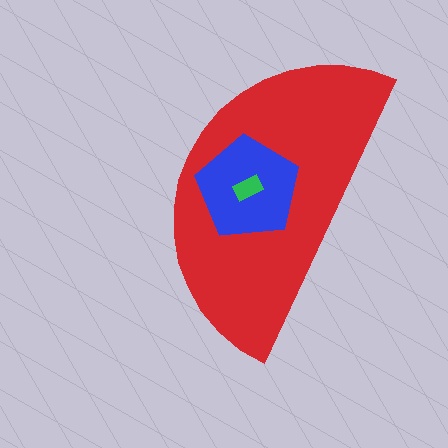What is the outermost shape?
The red semicircle.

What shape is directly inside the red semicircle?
The blue pentagon.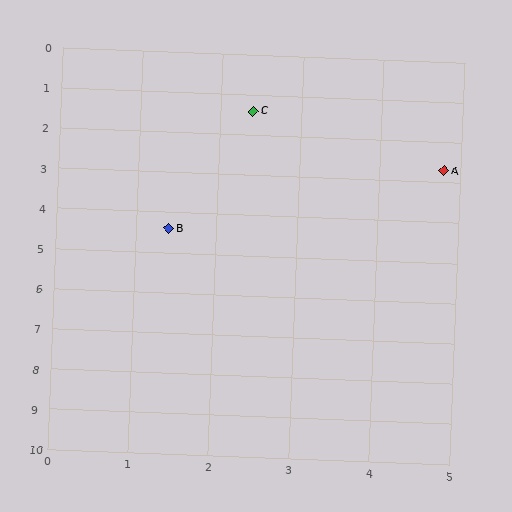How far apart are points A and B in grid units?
Points A and B are about 3.8 grid units apart.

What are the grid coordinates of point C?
Point C is at approximately (2.4, 1.4).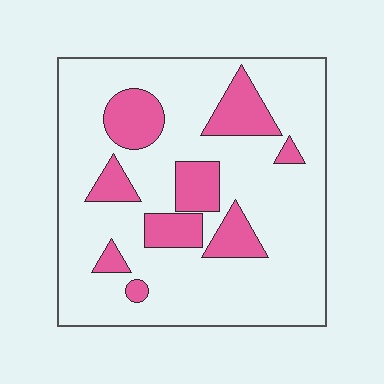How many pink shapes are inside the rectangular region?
9.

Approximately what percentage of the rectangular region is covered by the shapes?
Approximately 20%.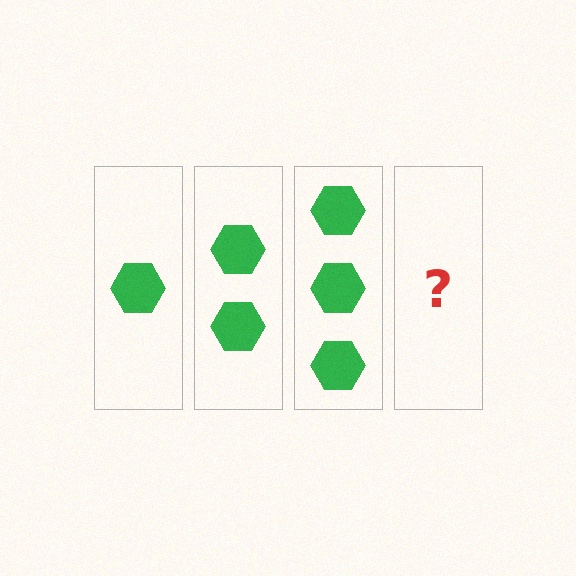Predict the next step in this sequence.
The next step is 4 hexagons.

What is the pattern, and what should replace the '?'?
The pattern is that each step adds one more hexagon. The '?' should be 4 hexagons.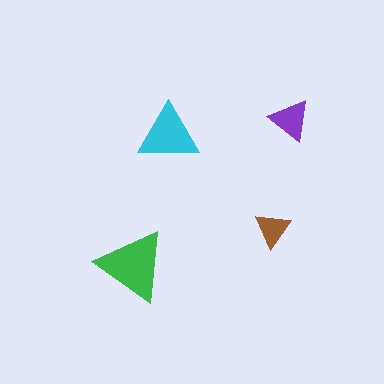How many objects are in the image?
There are 4 objects in the image.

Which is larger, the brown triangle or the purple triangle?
The purple one.